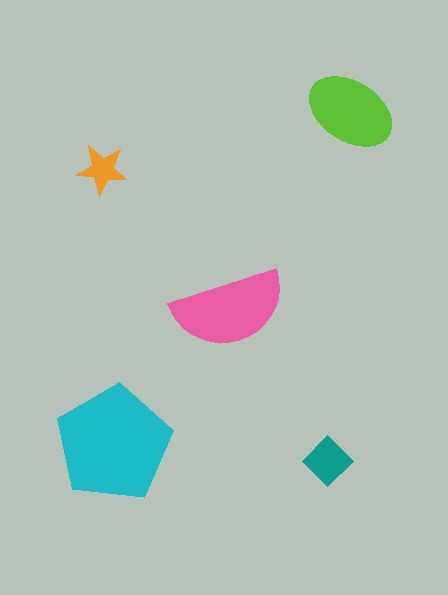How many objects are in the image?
There are 5 objects in the image.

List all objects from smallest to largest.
The orange star, the teal diamond, the lime ellipse, the pink semicircle, the cyan pentagon.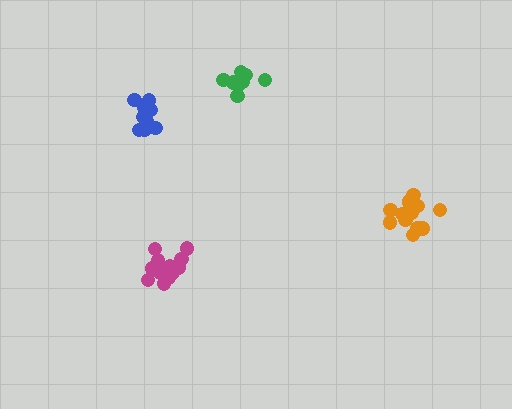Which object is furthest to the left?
The blue cluster is leftmost.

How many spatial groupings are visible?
There are 4 spatial groupings.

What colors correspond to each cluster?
The clusters are colored: blue, magenta, green, orange.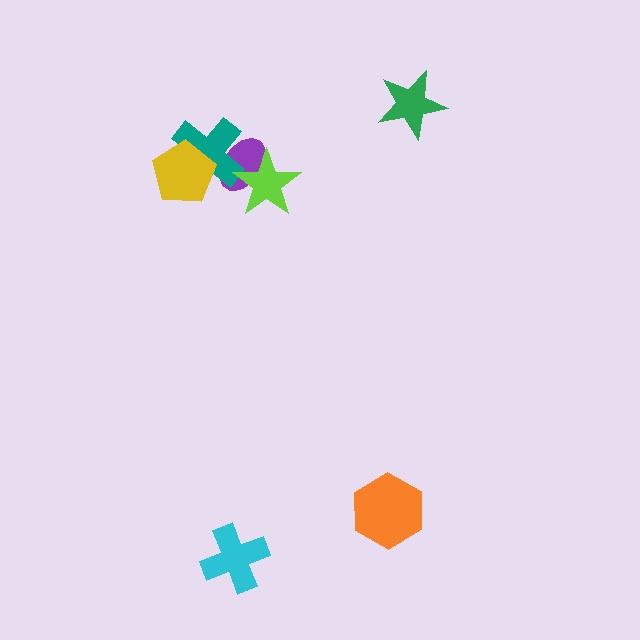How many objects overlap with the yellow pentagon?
1 object overlaps with the yellow pentagon.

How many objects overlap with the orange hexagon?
0 objects overlap with the orange hexagon.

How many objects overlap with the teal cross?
3 objects overlap with the teal cross.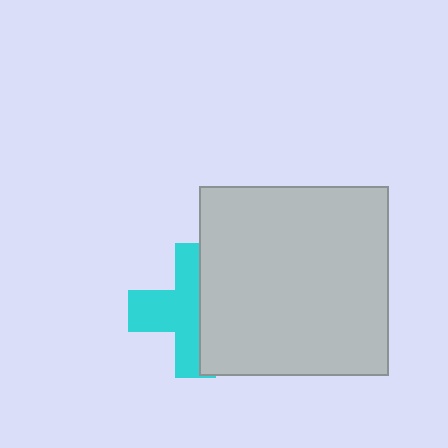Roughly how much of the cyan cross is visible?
About half of it is visible (roughly 56%).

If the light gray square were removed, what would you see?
You would see the complete cyan cross.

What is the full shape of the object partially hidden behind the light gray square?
The partially hidden object is a cyan cross.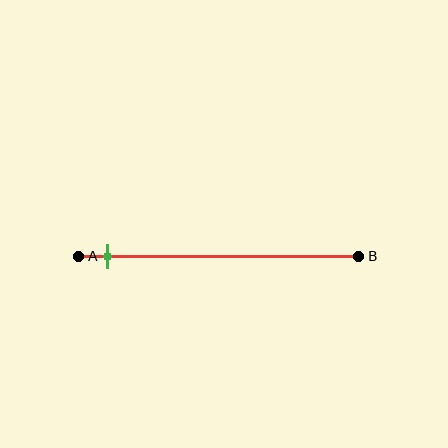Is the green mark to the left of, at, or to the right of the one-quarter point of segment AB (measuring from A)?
The green mark is to the left of the one-quarter point of segment AB.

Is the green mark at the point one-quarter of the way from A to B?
No, the mark is at about 10% from A, not at the 25% one-quarter point.